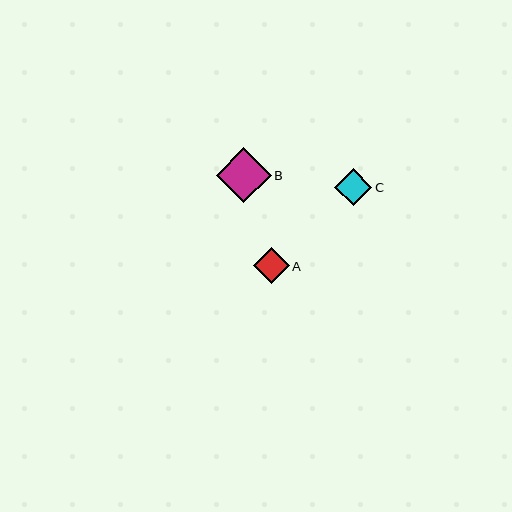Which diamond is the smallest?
Diamond A is the smallest with a size of approximately 35 pixels.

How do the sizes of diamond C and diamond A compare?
Diamond C and diamond A are approximately the same size.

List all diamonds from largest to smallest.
From largest to smallest: B, C, A.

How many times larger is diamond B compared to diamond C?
Diamond B is approximately 1.5 times the size of diamond C.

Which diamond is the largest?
Diamond B is the largest with a size of approximately 55 pixels.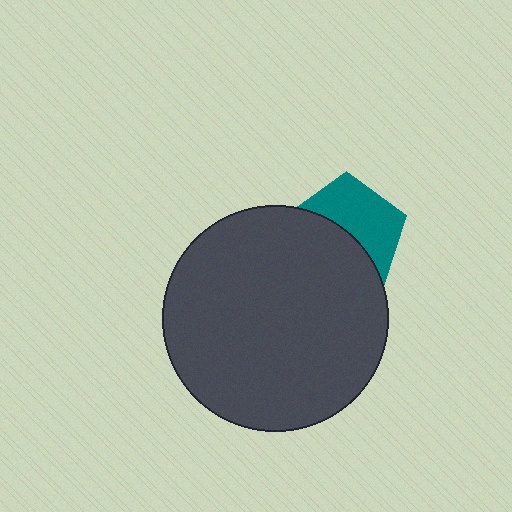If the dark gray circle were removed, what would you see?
You would see the complete teal pentagon.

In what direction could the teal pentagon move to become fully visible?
The teal pentagon could move up. That would shift it out from behind the dark gray circle entirely.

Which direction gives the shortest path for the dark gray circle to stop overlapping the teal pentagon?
Moving down gives the shortest separation.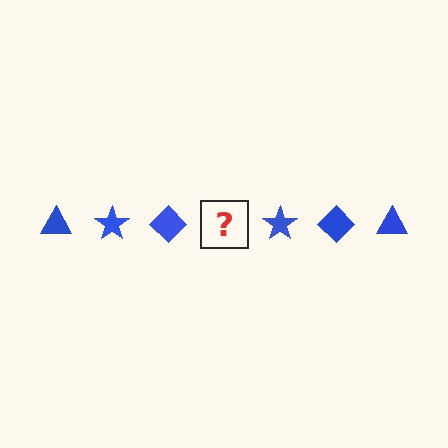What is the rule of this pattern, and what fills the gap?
The rule is that the pattern cycles through triangle, star, diamond shapes in blue. The gap should be filled with a blue triangle.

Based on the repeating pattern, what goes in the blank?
The blank should be a blue triangle.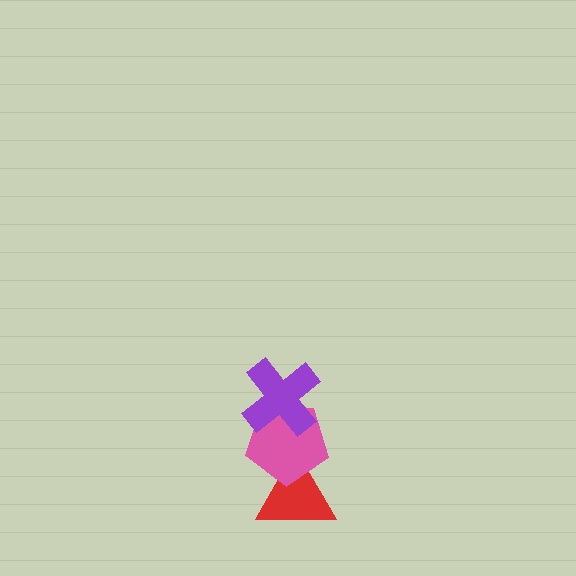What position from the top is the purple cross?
The purple cross is 1st from the top.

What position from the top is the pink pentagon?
The pink pentagon is 2nd from the top.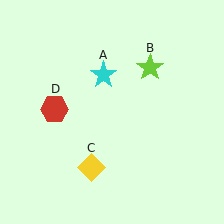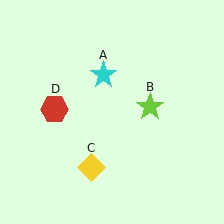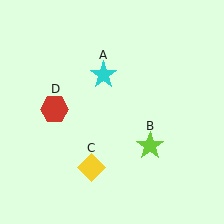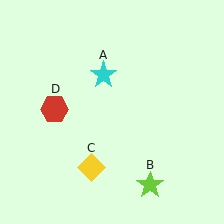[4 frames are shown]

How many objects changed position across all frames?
1 object changed position: lime star (object B).